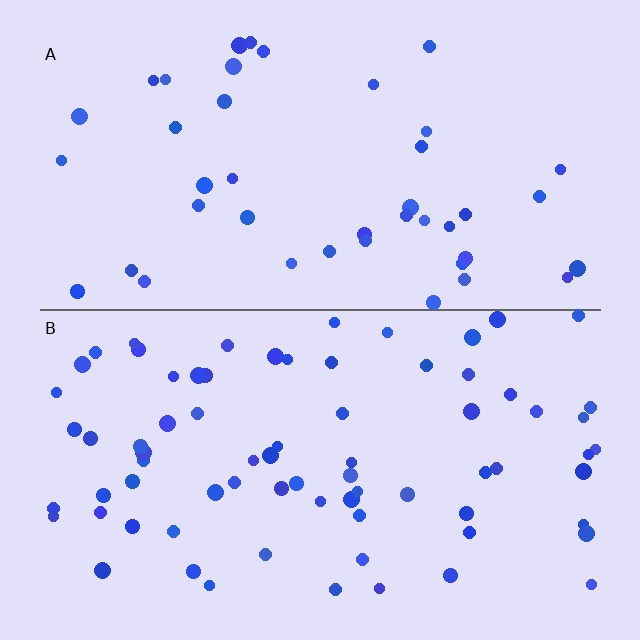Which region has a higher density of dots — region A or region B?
B (the bottom).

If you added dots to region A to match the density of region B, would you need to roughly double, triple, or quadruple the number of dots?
Approximately double.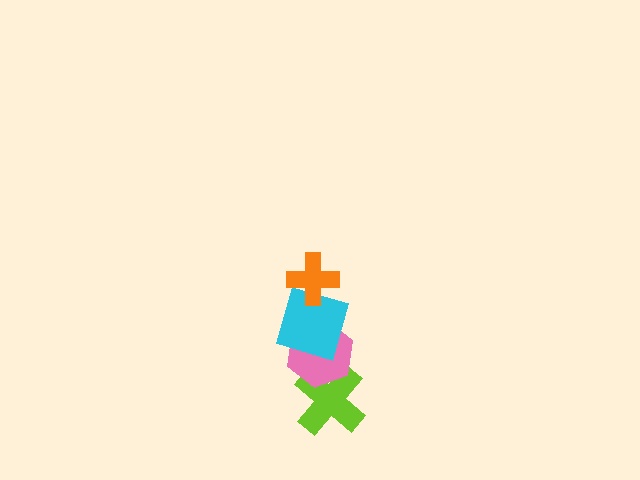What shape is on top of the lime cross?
The pink hexagon is on top of the lime cross.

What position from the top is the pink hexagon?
The pink hexagon is 3rd from the top.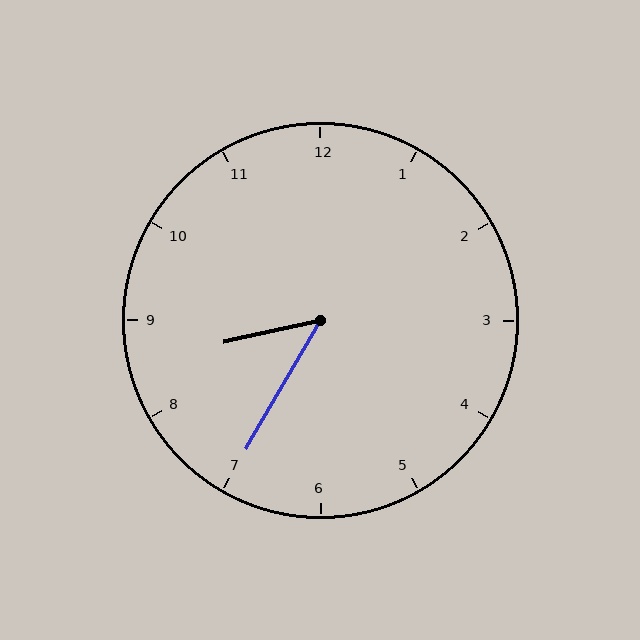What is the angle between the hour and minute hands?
Approximately 48 degrees.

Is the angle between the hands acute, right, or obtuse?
It is acute.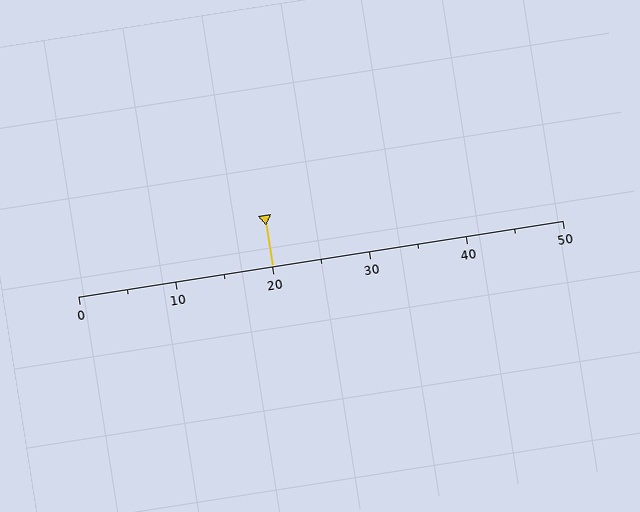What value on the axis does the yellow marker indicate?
The marker indicates approximately 20.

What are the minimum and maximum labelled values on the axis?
The axis runs from 0 to 50.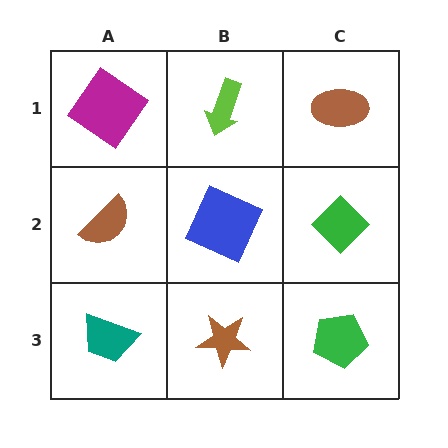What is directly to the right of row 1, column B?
A brown ellipse.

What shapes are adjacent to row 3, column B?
A blue square (row 2, column B), a teal trapezoid (row 3, column A), a green pentagon (row 3, column C).